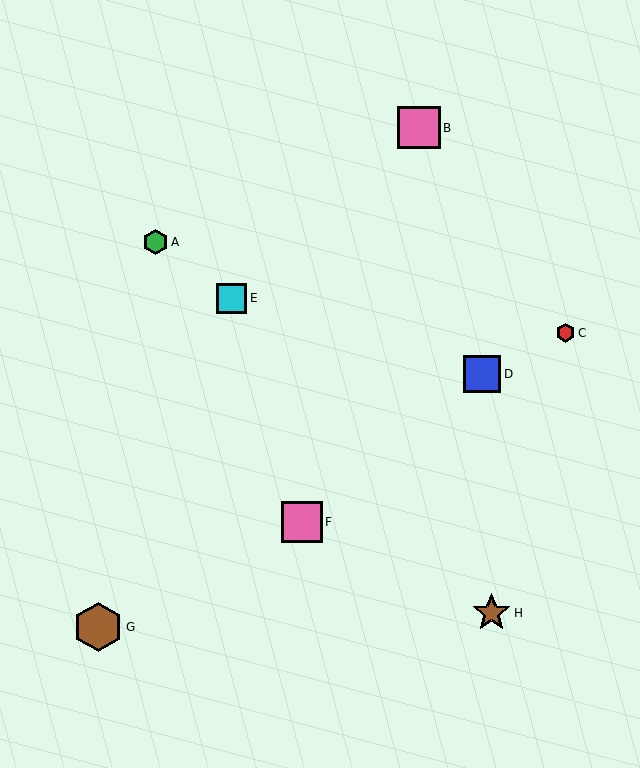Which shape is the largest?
The brown hexagon (labeled G) is the largest.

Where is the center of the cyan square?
The center of the cyan square is at (232, 298).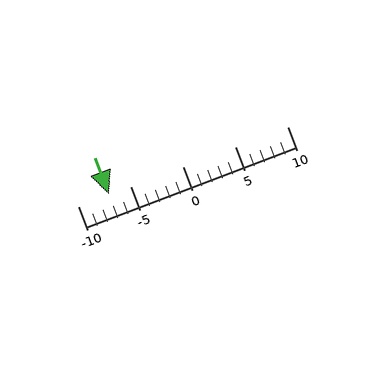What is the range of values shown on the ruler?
The ruler shows values from -10 to 10.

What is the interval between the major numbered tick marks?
The major tick marks are spaced 5 units apart.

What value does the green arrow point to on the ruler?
The green arrow points to approximately -7.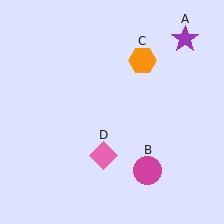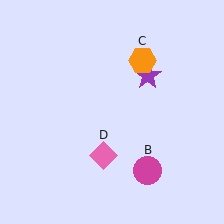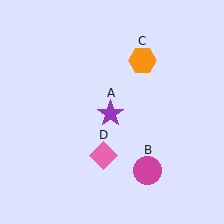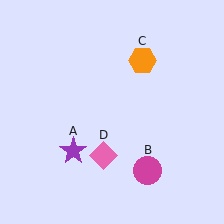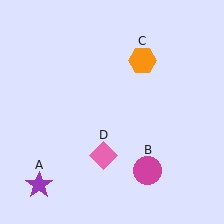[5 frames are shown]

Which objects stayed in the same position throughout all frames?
Magenta circle (object B) and orange hexagon (object C) and pink diamond (object D) remained stationary.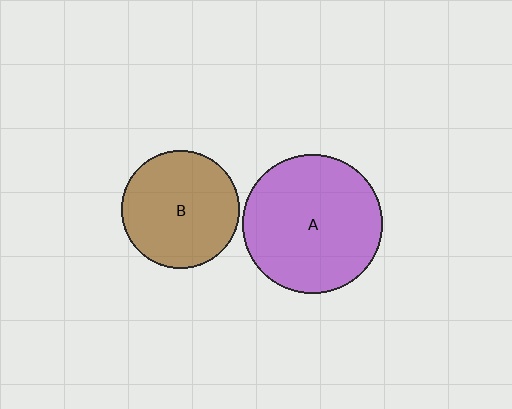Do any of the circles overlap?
No, none of the circles overlap.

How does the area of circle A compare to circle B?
Approximately 1.4 times.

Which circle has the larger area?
Circle A (purple).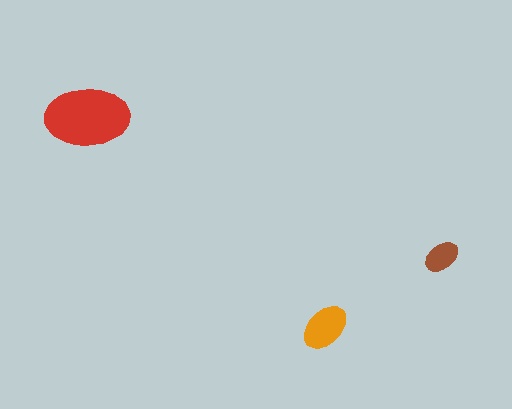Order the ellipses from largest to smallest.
the red one, the orange one, the brown one.